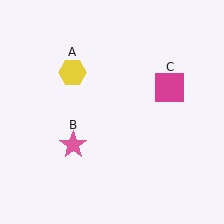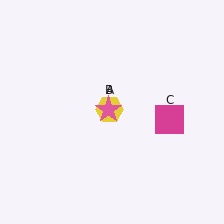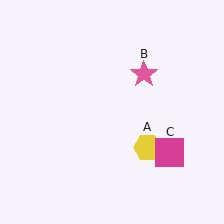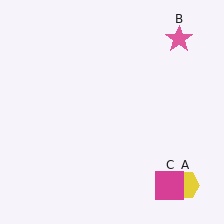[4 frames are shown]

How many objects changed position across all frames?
3 objects changed position: yellow hexagon (object A), pink star (object B), magenta square (object C).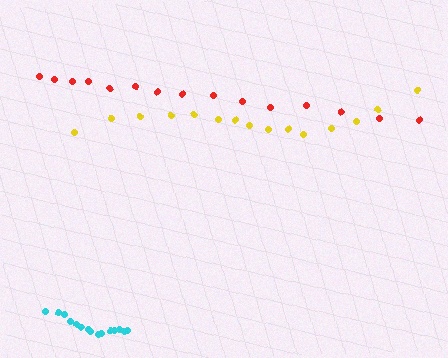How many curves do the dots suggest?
There are 3 distinct paths.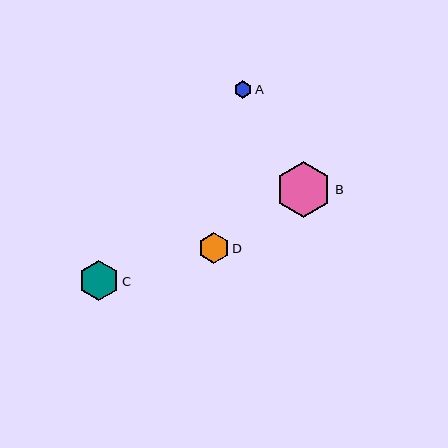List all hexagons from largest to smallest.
From largest to smallest: B, C, D, A.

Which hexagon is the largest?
Hexagon B is the largest with a size of approximately 56 pixels.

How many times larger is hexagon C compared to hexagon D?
Hexagon C is approximately 1.3 times the size of hexagon D.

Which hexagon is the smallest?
Hexagon A is the smallest with a size of approximately 17 pixels.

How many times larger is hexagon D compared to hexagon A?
Hexagon D is approximately 1.8 times the size of hexagon A.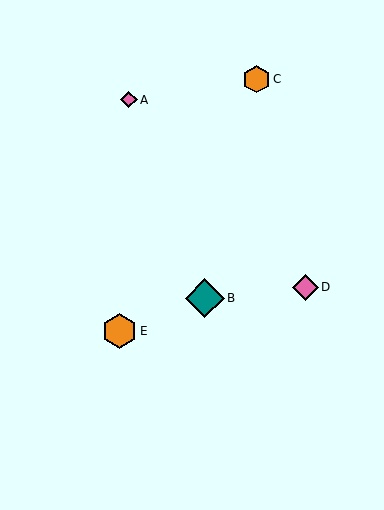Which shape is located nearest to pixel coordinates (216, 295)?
The teal diamond (labeled B) at (205, 298) is nearest to that location.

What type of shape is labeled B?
Shape B is a teal diamond.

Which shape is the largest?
The teal diamond (labeled B) is the largest.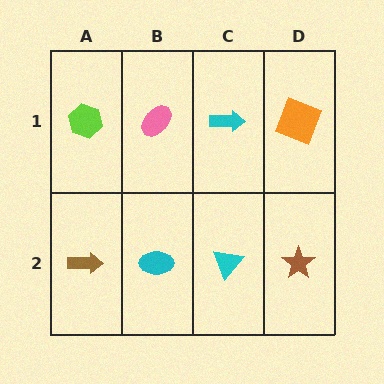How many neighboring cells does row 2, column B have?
3.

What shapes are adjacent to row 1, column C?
A cyan triangle (row 2, column C), a pink ellipse (row 1, column B), an orange square (row 1, column D).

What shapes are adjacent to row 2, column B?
A pink ellipse (row 1, column B), a brown arrow (row 2, column A), a cyan triangle (row 2, column C).